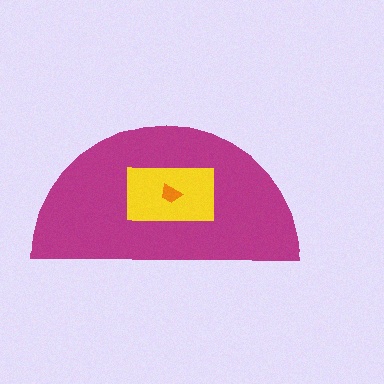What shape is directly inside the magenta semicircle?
The yellow rectangle.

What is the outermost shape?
The magenta semicircle.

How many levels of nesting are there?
3.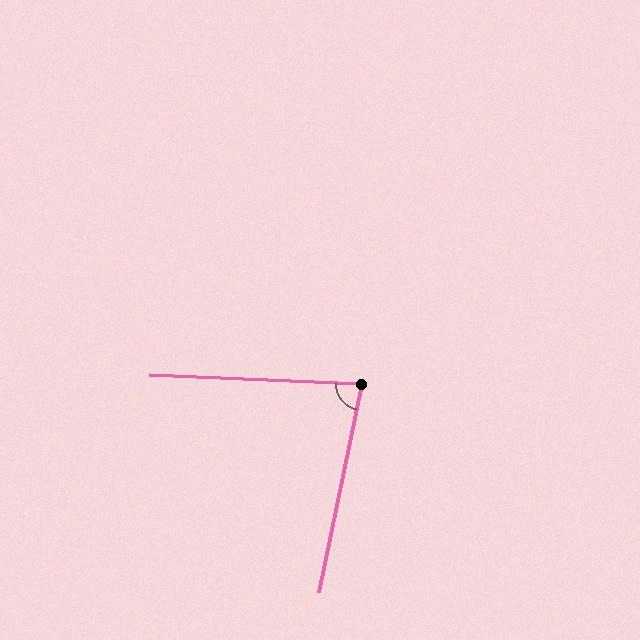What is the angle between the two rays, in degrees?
Approximately 81 degrees.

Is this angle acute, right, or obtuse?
It is acute.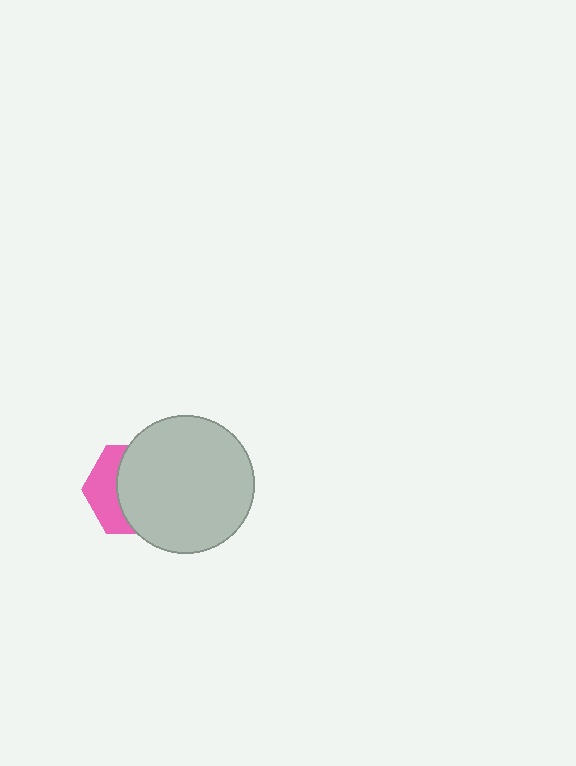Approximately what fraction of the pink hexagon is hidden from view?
Roughly 64% of the pink hexagon is hidden behind the light gray circle.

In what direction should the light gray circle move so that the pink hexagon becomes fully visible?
The light gray circle should move right. That is the shortest direction to clear the overlap and leave the pink hexagon fully visible.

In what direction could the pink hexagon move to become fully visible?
The pink hexagon could move left. That would shift it out from behind the light gray circle entirely.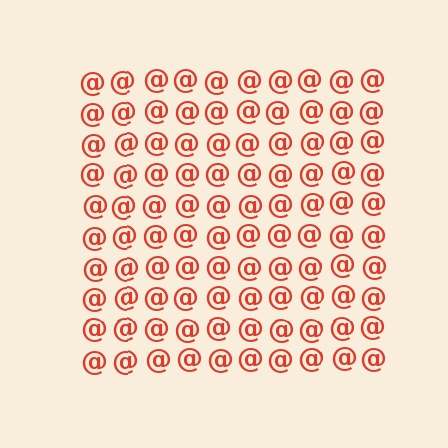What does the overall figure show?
The overall figure shows a square.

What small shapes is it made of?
It is made of small at signs.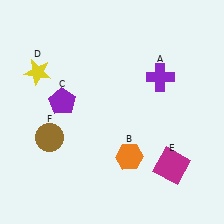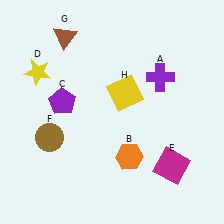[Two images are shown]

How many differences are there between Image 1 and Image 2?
There are 2 differences between the two images.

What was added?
A brown triangle (G), a yellow square (H) were added in Image 2.